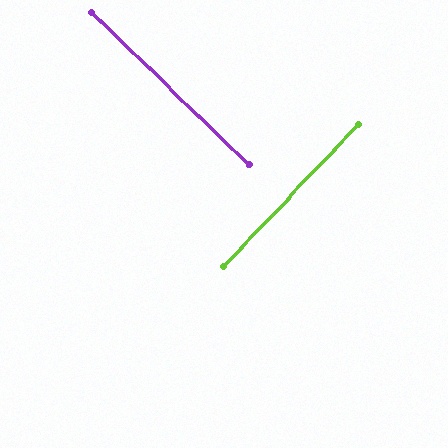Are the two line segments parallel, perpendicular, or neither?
Perpendicular — they meet at approximately 90°.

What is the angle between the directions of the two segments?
Approximately 90 degrees.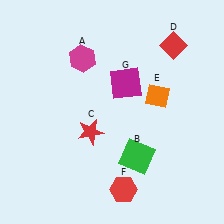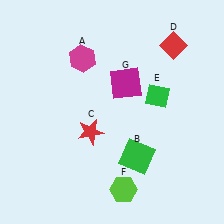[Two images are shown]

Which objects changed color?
E changed from orange to green. F changed from red to lime.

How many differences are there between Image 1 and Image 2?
There are 2 differences between the two images.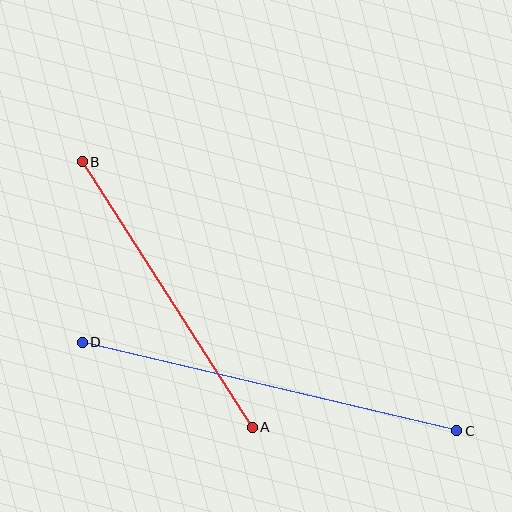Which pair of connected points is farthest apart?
Points C and D are farthest apart.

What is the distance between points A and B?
The distance is approximately 315 pixels.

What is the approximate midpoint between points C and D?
The midpoint is at approximately (270, 387) pixels.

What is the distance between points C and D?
The distance is approximately 385 pixels.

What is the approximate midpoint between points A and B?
The midpoint is at approximately (167, 295) pixels.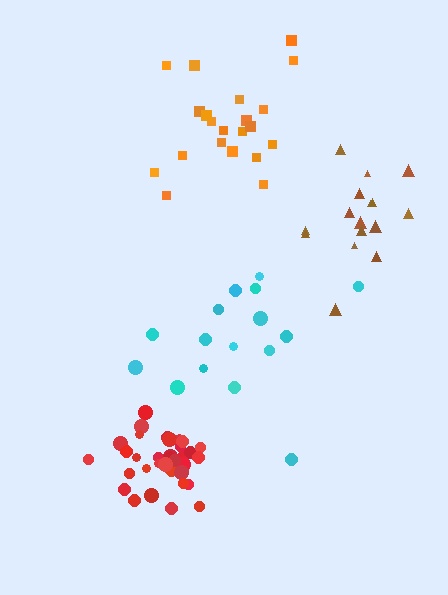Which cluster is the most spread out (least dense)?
Cyan.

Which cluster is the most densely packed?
Red.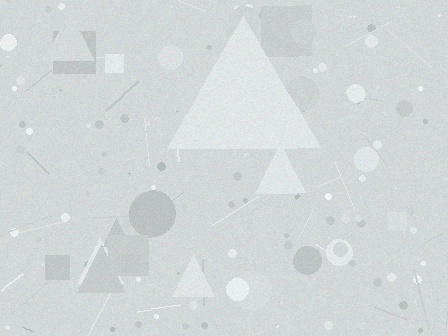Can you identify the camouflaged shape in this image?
The camouflaged shape is a triangle.